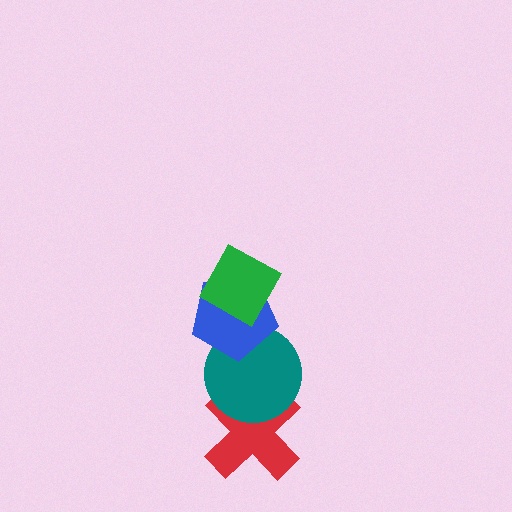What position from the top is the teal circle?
The teal circle is 3rd from the top.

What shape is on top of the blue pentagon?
The green diamond is on top of the blue pentagon.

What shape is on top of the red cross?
The teal circle is on top of the red cross.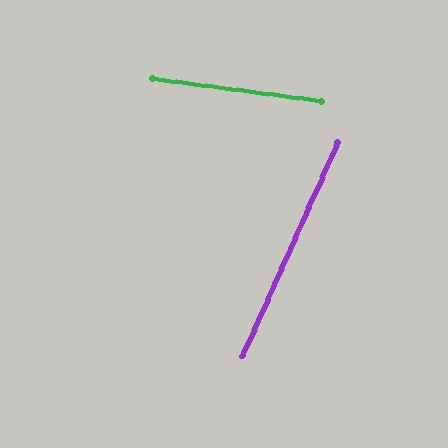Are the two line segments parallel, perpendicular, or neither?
Neither parallel nor perpendicular — they differ by about 73°.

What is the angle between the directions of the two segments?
Approximately 73 degrees.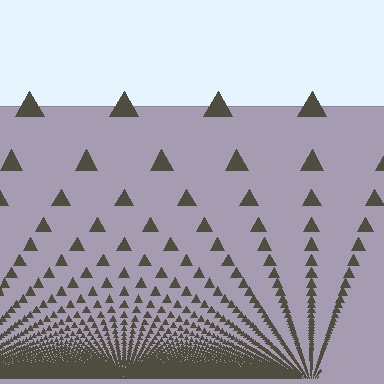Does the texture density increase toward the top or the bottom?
Density increases toward the bottom.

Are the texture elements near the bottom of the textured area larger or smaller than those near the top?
Smaller. The gradient is inverted — elements near the bottom are smaller and denser.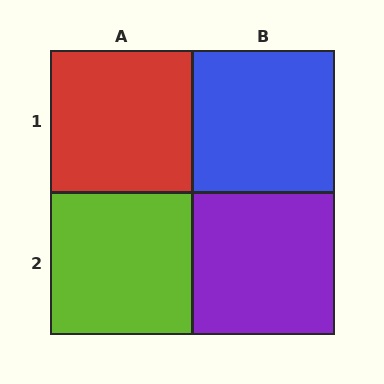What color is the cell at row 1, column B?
Blue.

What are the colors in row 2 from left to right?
Lime, purple.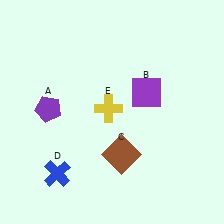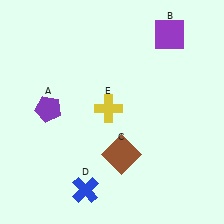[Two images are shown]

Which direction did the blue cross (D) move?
The blue cross (D) moved right.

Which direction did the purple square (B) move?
The purple square (B) moved up.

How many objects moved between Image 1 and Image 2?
2 objects moved between the two images.